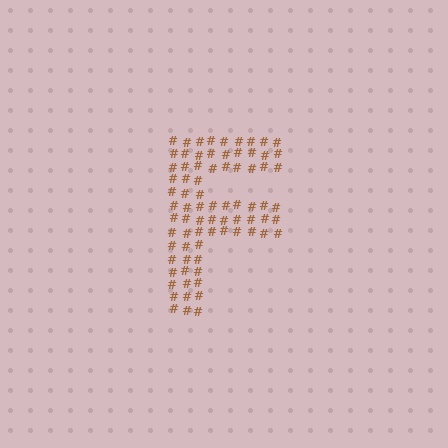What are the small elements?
The small elements are hash symbols.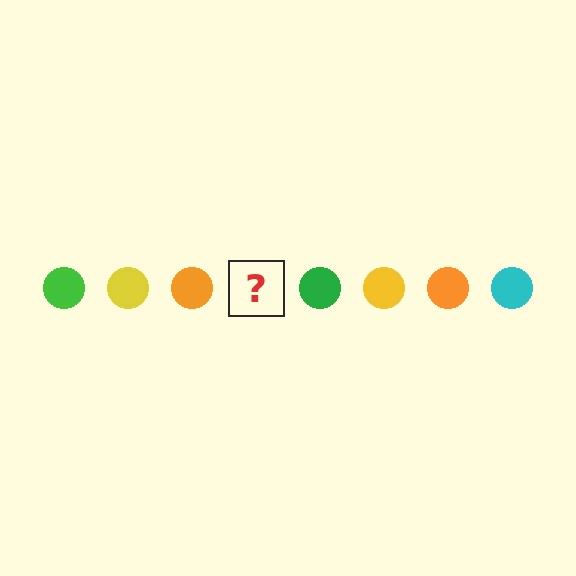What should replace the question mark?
The question mark should be replaced with a cyan circle.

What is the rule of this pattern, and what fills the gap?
The rule is that the pattern cycles through green, yellow, orange, cyan circles. The gap should be filled with a cyan circle.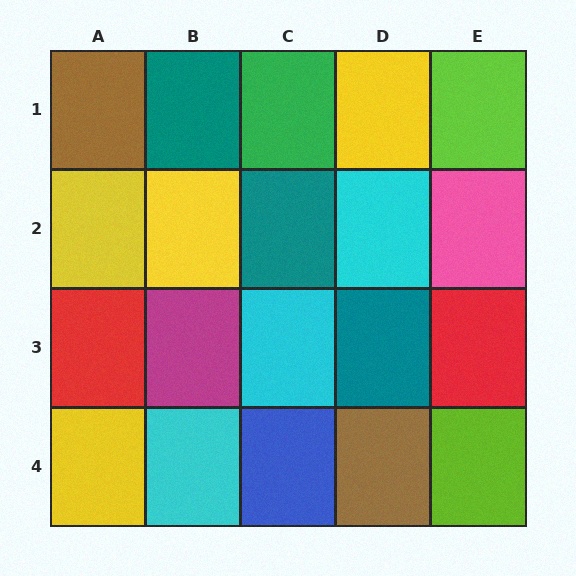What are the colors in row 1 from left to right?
Brown, teal, green, yellow, lime.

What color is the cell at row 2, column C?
Teal.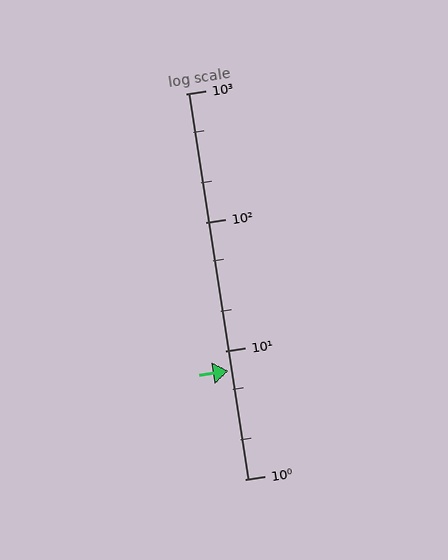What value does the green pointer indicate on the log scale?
The pointer indicates approximately 6.9.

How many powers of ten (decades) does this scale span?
The scale spans 3 decades, from 1 to 1000.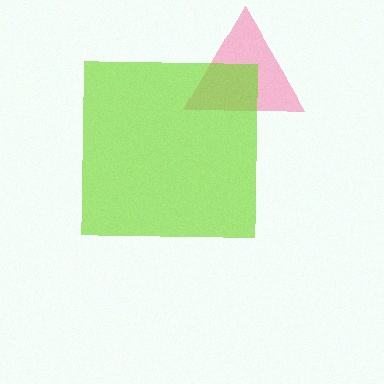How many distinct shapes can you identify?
There are 2 distinct shapes: a pink triangle, a lime square.